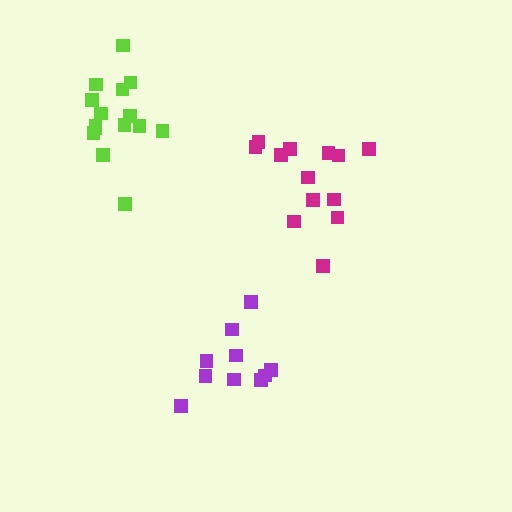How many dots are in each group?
Group 1: 15 dots, Group 2: 13 dots, Group 3: 10 dots (38 total).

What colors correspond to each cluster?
The clusters are colored: lime, magenta, purple.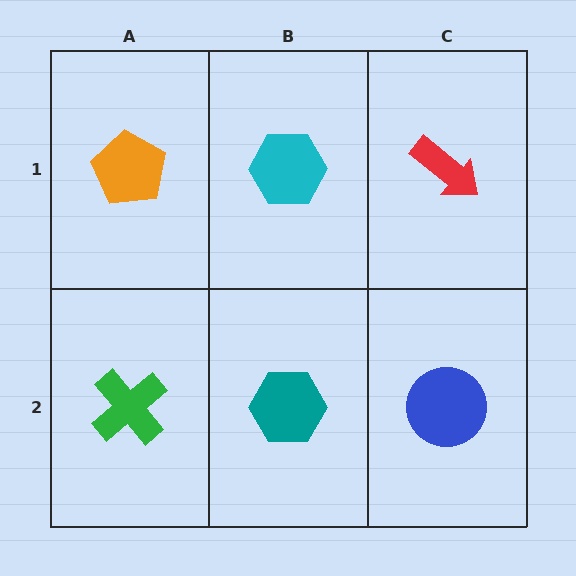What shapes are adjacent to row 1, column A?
A green cross (row 2, column A), a cyan hexagon (row 1, column B).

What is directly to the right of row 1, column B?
A red arrow.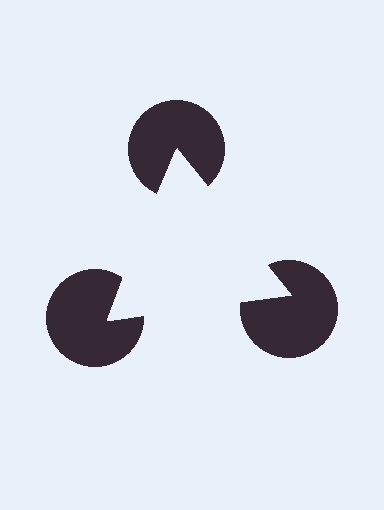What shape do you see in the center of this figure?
An illusory triangle — its edges are inferred from the aligned wedge cuts in the pac-man discs, not physically drawn.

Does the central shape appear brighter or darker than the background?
It typically appears slightly brighter than the background, even though no actual brightness change is drawn.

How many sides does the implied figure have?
3 sides.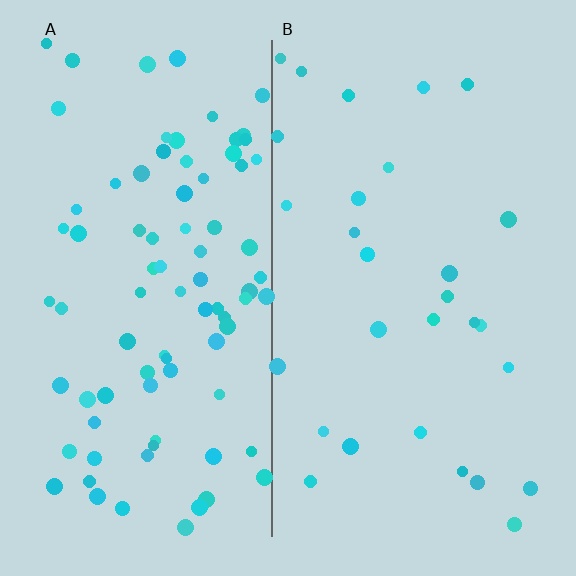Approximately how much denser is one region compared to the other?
Approximately 3.0× — region A over region B.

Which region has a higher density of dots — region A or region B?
A (the left).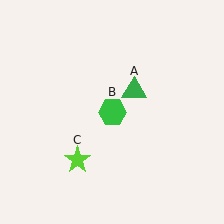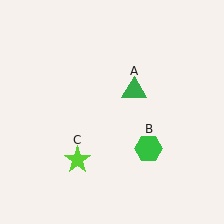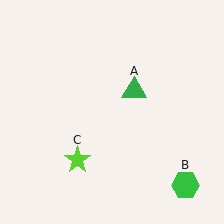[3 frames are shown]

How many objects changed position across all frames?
1 object changed position: green hexagon (object B).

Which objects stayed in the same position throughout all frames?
Green triangle (object A) and lime star (object C) remained stationary.